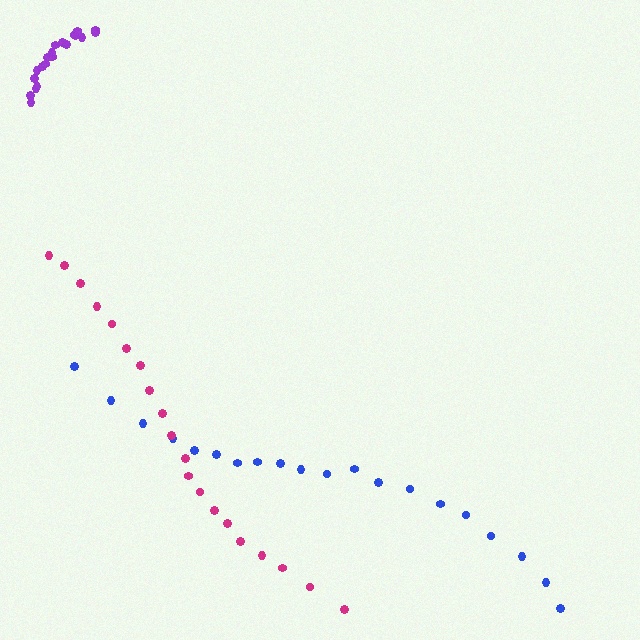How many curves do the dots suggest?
There are 3 distinct paths.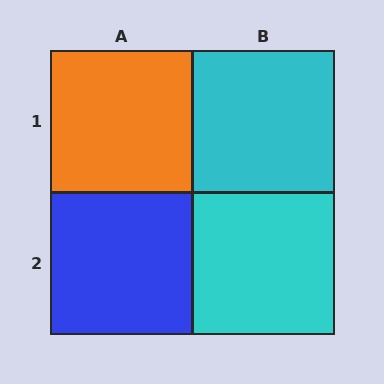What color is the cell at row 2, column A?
Blue.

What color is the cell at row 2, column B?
Cyan.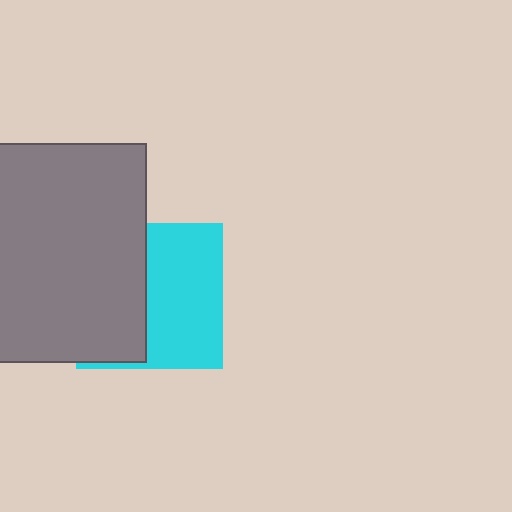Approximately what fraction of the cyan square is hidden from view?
Roughly 47% of the cyan square is hidden behind the gray rectangle.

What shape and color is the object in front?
The object in front is a gray rectangle.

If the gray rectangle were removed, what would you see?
You would see the complete cyan square.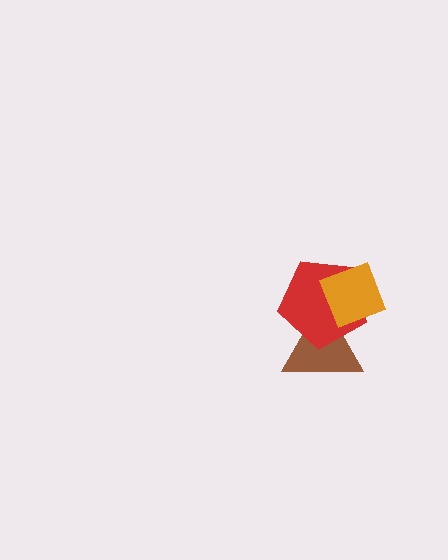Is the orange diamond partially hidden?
No, no other shape covers it.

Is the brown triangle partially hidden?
Yes, it is partially covered by another shape.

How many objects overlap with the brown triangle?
2 objects overlap with the brown triangle.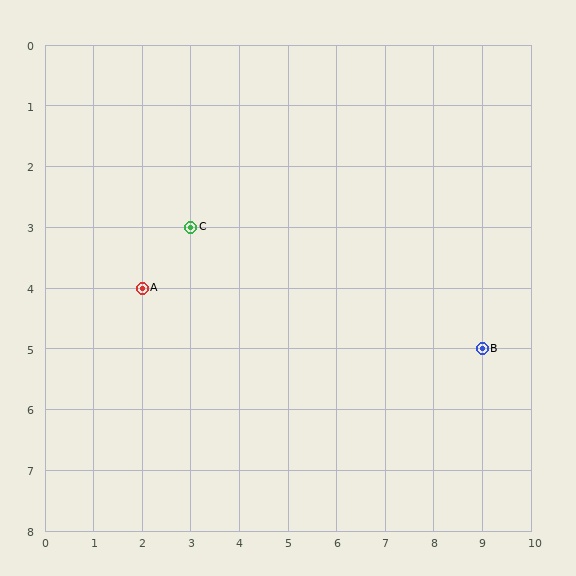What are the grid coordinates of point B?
Point B is at grid coordinates (9, 5).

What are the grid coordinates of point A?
Point A is at grid coordinates (2, 4).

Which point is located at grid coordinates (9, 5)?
Point B is at (9, 5).